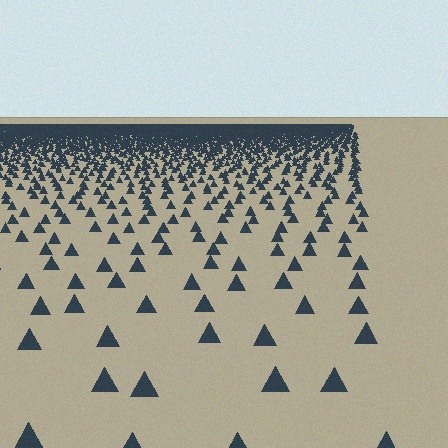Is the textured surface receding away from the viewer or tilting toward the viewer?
The surface is receding away from the viewer. Texture elements get smaller and denser toward the top.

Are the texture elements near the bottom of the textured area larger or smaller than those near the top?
Larger. Near the bottom, elements are closer to the viewer and appear at a bigger on-screen size.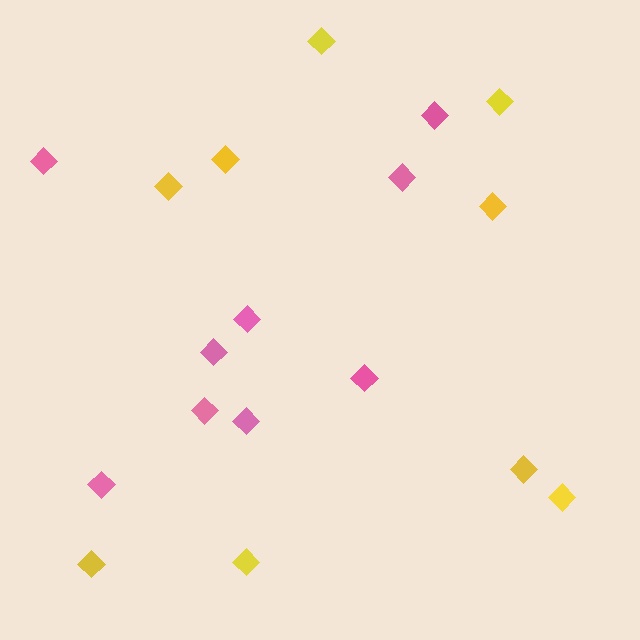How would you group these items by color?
There are 2 groups: one group of pink diamonds (9) and one group of yellow diamonds (9).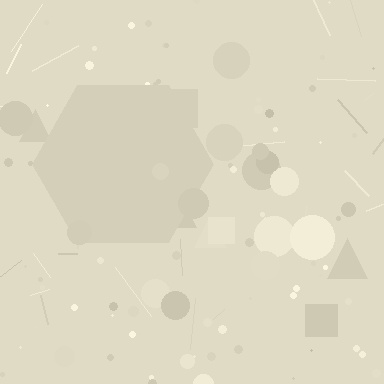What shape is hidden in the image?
A hexagon is hidden in the image.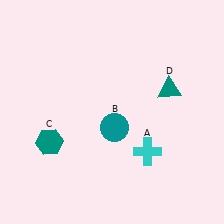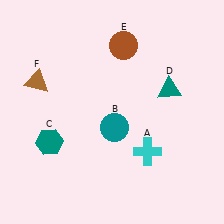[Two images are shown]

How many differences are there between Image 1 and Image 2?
There are 2 differences between the two images.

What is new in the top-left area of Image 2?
A brown triangle (F) was added in the top-left area of Image 2.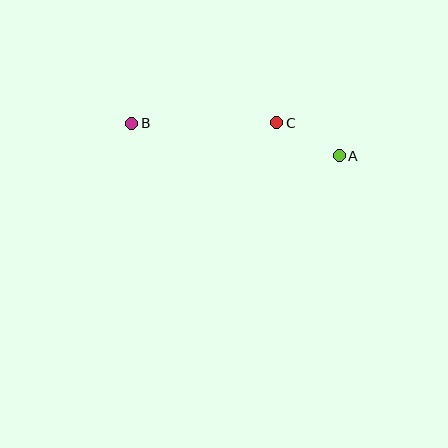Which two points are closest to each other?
Points A and C are closest to each other.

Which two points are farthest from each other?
Points A and B are farthest from each other.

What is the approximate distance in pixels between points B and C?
The distance between B and C is approximately 145 pixels.